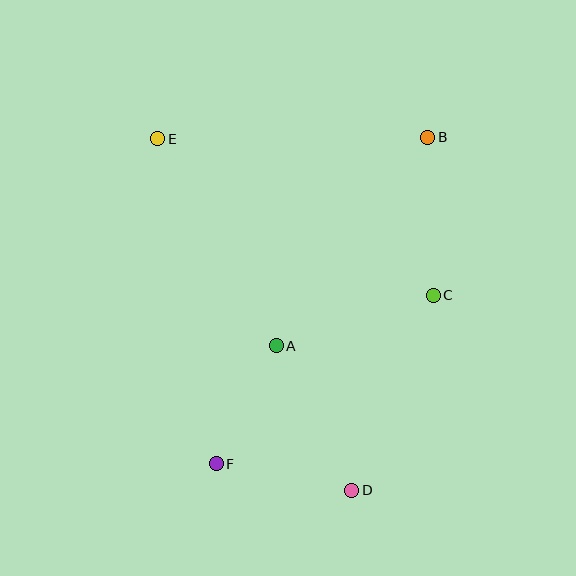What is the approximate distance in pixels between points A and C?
The distance between A and C is approximately 165 pixels.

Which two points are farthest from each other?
Points D and E are farthest from each other.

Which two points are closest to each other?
Points A and F are closest to each other.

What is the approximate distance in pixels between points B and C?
The distance between B and C is approximately 158 pixels.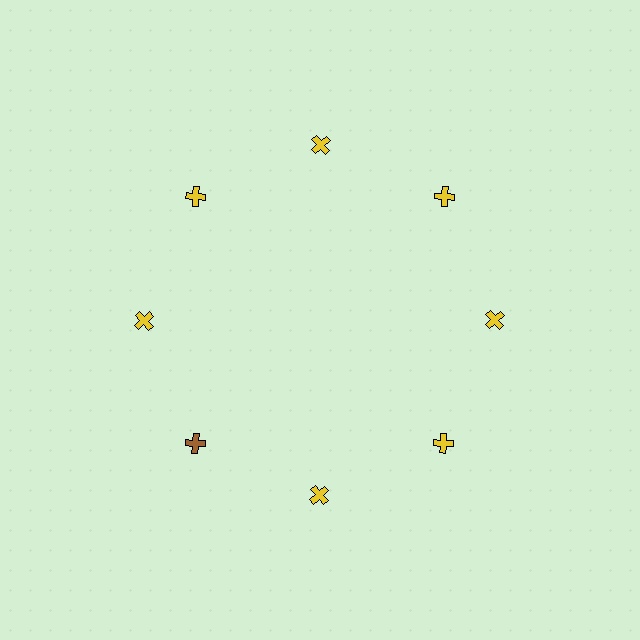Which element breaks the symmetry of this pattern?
The brown cross at roughly the 8 o'clock position breaks the symmetry. All other shapes are yellow crosses.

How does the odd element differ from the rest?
It has a different color: brown instead of yellow.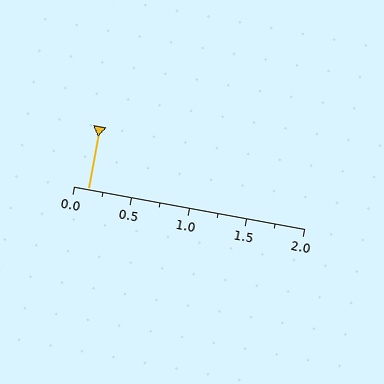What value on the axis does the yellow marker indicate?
The marker indicates approximately 0.12.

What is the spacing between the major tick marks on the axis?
The major ticks are spaced 0.5 apart.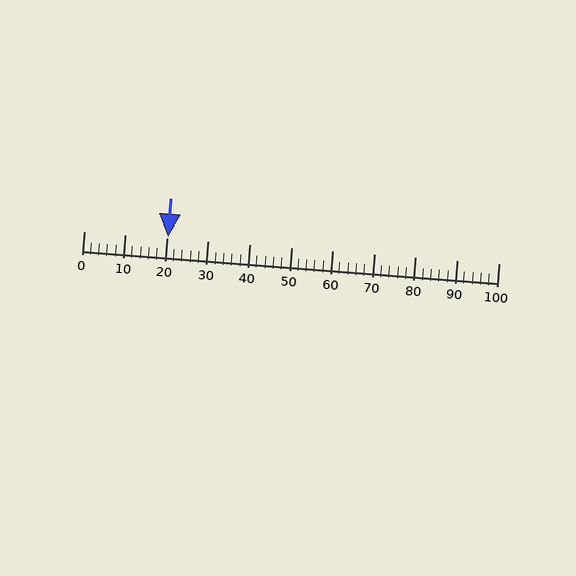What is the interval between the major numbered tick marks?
The major tick marks are spaced 10 units apart.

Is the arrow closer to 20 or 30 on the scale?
The arrow is closer to 20.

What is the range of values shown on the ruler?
The ruler shows values from 0 to 100.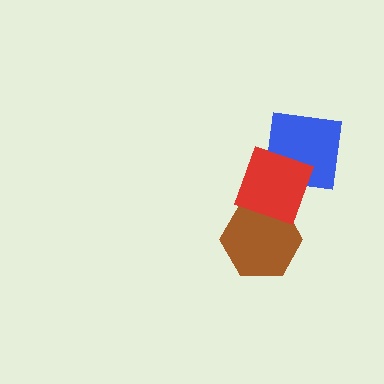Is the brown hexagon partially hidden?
Yes, it is partially covered by another shape.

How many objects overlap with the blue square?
1 object overlaps with the blue square.